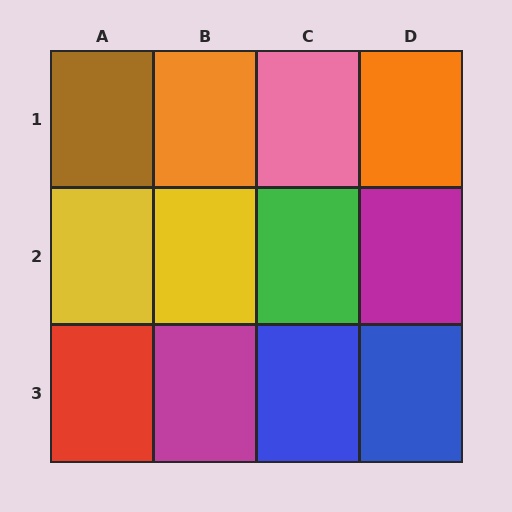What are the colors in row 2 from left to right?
Yellow, yellow, green, magenta.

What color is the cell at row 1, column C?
Pink.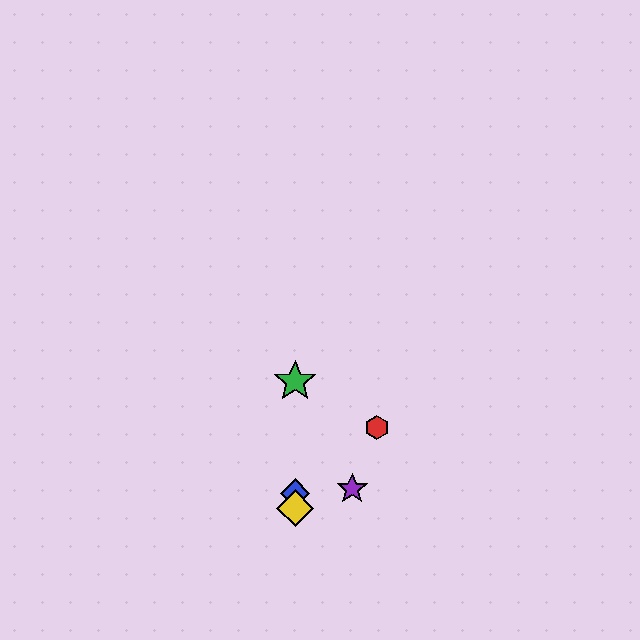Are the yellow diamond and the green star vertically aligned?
Yes, both are at x≈295.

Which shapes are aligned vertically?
The blue diamond, the green star, the yellow diamond are aligned vertically.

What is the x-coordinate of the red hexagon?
The red hexagon is at x≈377.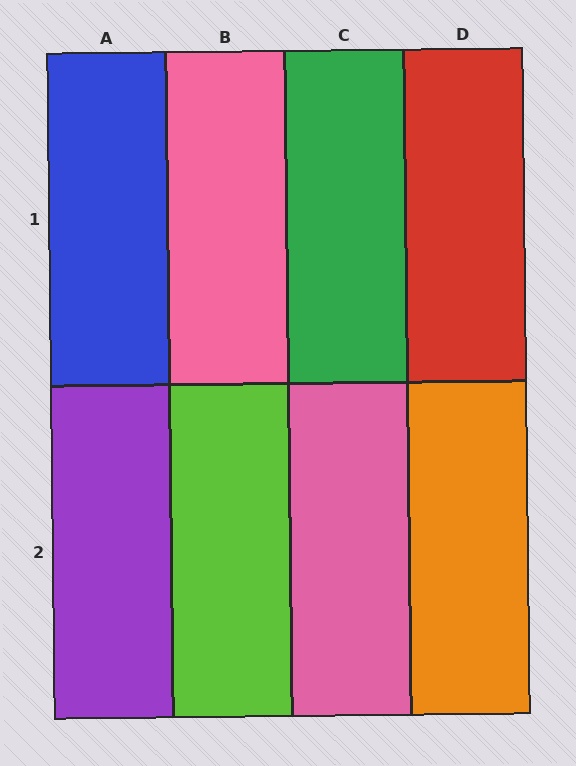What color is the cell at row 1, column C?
Green.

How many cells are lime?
1 cell is lime.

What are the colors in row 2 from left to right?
Purple, lime, pink, orange.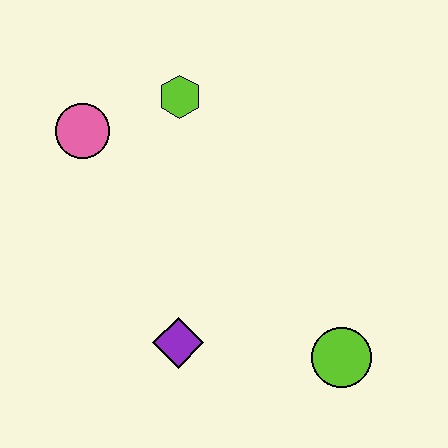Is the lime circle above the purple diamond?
No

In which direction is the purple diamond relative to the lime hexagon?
The purple diamond is below the lime hexagon.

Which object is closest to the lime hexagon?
The pink circle is closest to the lime hexagon.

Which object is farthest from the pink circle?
The lime circle is farthest from the pink circle.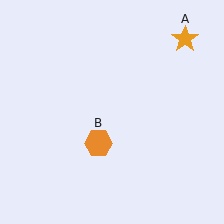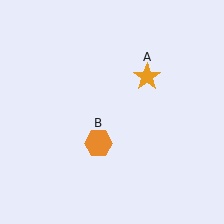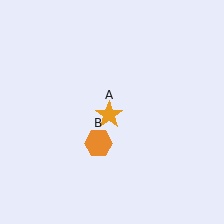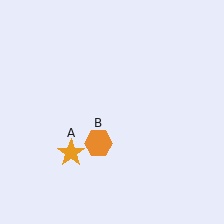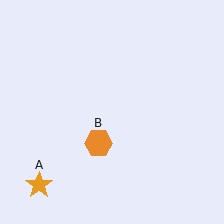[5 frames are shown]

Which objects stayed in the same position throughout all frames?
Orange hexagon (object B) remained stationary.